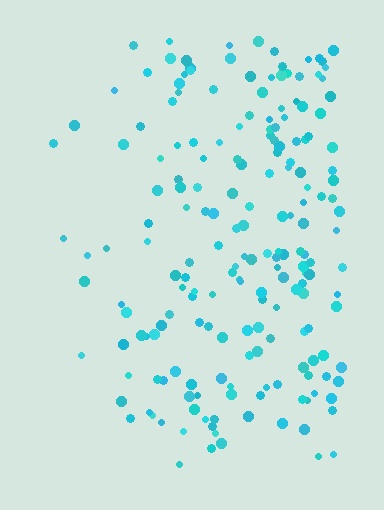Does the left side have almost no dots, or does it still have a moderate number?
Still a moderate number, just noticeably fewer than the right.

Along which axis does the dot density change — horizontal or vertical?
Horizontal.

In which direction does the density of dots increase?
From left to right, with the right side densest.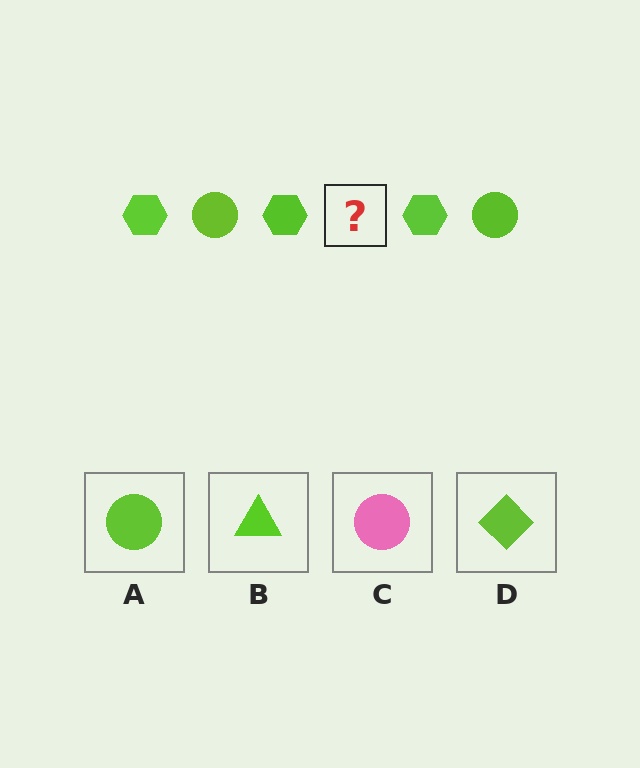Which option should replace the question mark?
Option A.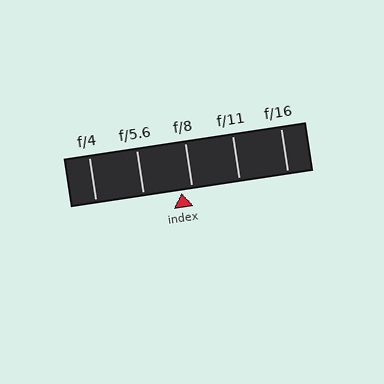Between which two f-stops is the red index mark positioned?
The index mark is between f/5.6 and f/8.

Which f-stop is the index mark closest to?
The index mark is closest to f/8.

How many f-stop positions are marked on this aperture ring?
There are 5 f-stop positions marked.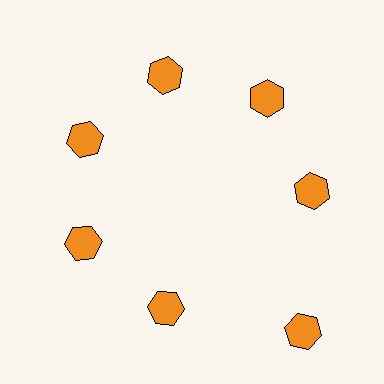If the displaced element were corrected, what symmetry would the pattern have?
It would have 7-fold rotational symmetry — the pattern would map onto itself every 51 degrees.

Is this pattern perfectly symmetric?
No. The 7 orange hexagons are arranged in a ring, but one element near the 5 o'clock position is pushed outward from the center, breaking the 7-fold rotational symmetry.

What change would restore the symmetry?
The symmetry would be restored by moving it inward, back onto the ring so that all 7 hexagons sit at equal angles and equal distance from the center.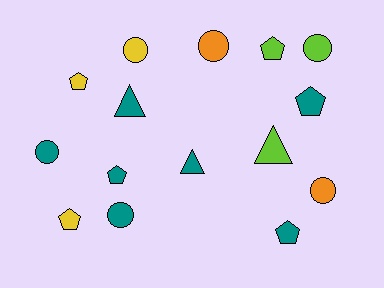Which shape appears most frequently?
Pentagon, with 6 objects.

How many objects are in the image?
There are 15 objects.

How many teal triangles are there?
There are 2 teal triangles.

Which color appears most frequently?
Teal, with 7 objects.